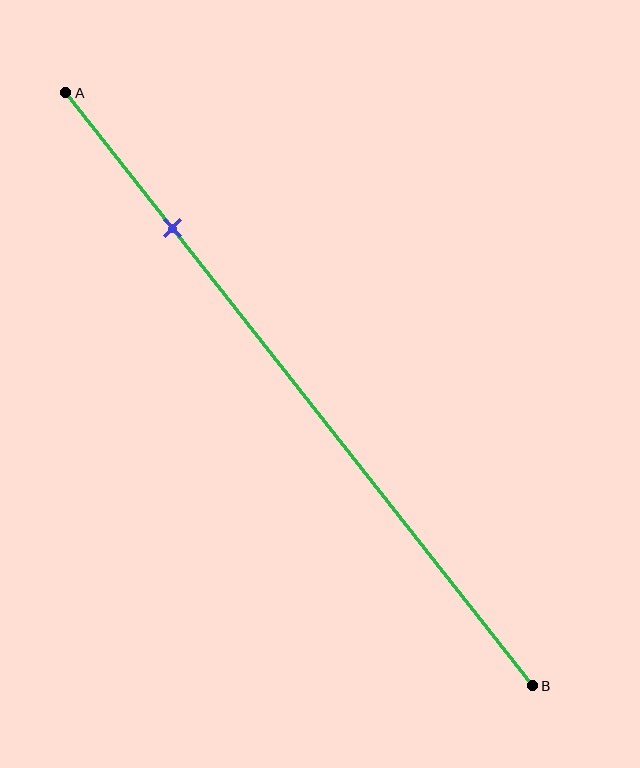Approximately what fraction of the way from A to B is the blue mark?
The blue mark is approximately 25% of the way from A to B.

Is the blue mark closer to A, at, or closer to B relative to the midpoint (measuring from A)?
The blue mark is closer to point A than the midpoint of segment AB.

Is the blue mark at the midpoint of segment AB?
No, the mark is at about 25% from A, not at the 50% midpoint.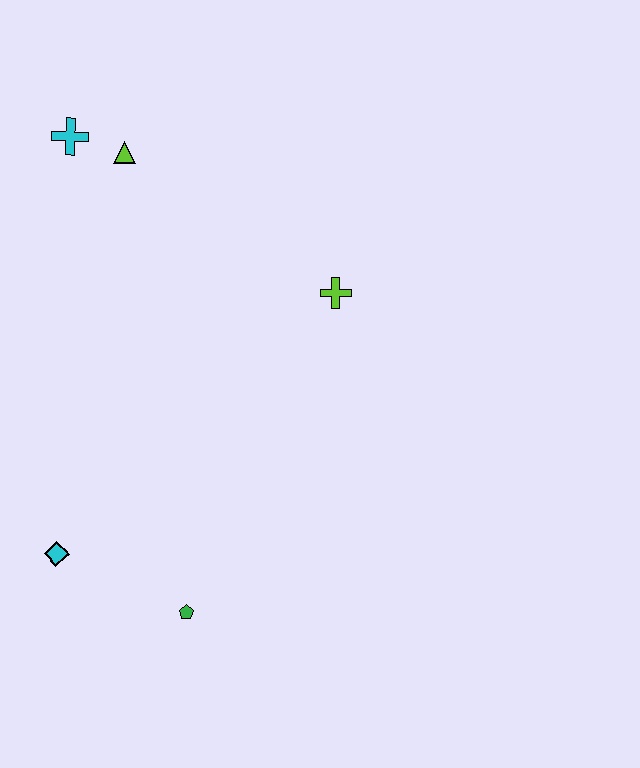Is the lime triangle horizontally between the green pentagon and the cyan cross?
Yes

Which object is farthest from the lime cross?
The cyan diamond is farthest from the lime cross.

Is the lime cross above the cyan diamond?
Yes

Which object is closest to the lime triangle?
The cyan cross is closest to the lime triangle.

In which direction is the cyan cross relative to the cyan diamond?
The cyan cross is above the cyan diamond.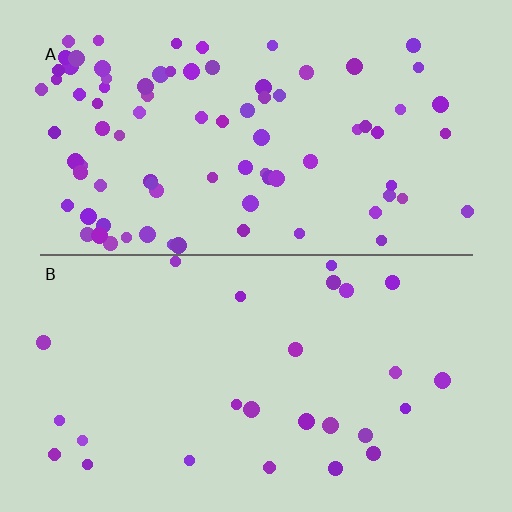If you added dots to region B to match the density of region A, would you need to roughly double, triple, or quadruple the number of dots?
Approximately triple.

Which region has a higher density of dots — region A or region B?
A (the top).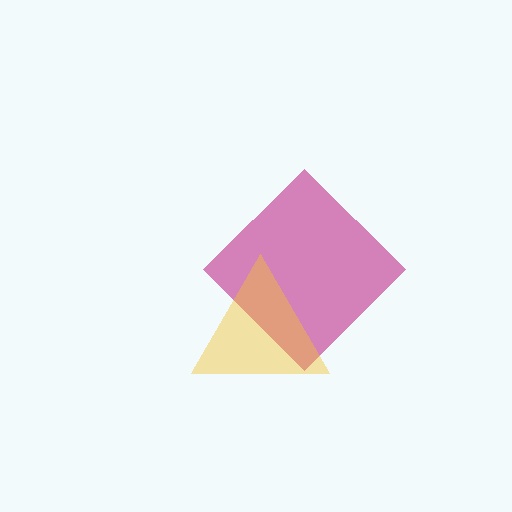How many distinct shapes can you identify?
There are 2 distinct shapes: a magenta diamond, a yellow triangle.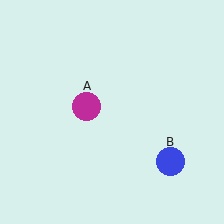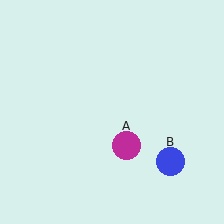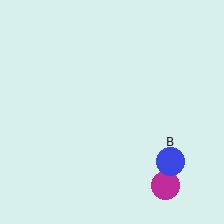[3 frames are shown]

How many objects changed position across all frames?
1 object changed position: magenta circle (object A).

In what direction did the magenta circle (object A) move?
The magenta circle (object A) moved down and to the right.